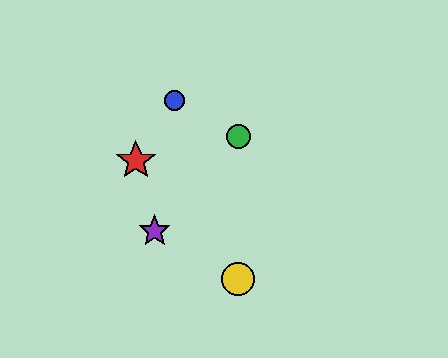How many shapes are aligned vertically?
2 shapes (the green circle, the yellow circle) are aligned vertically.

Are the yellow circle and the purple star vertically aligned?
No, the yellow circle is at x≈238 and the purple star is at x≈155.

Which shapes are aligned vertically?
The green circle, the yellow circle are aligned vertically.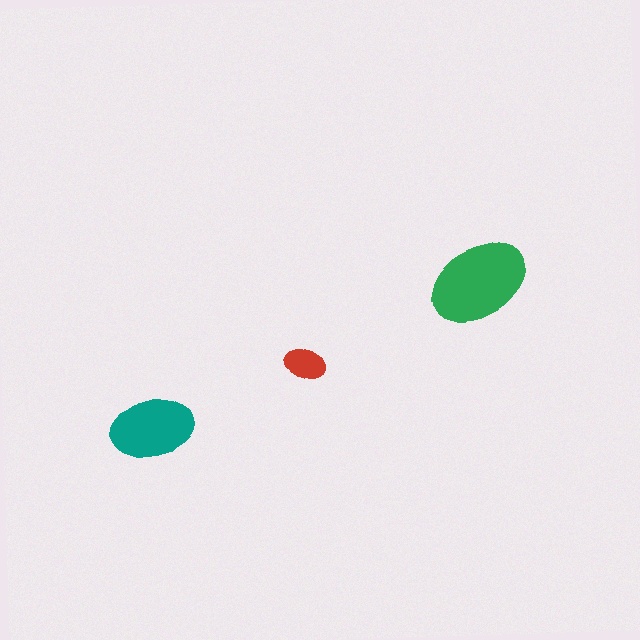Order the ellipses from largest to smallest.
the green one, the teal one, the red one.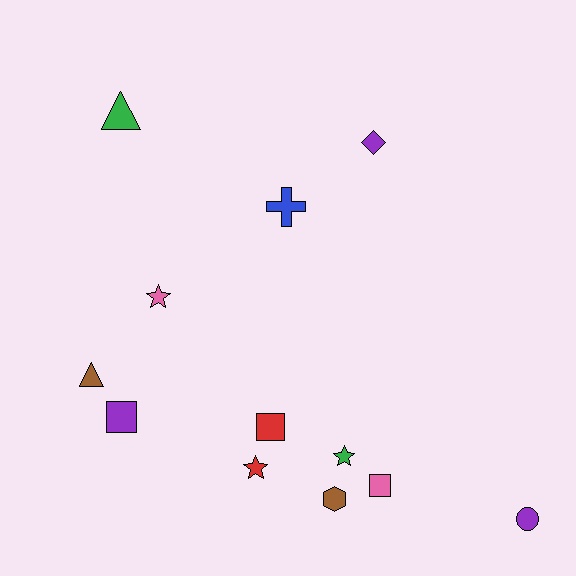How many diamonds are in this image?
There is 1 diamond.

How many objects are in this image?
There are 12 objects.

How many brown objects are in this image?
There are 2 brown objects.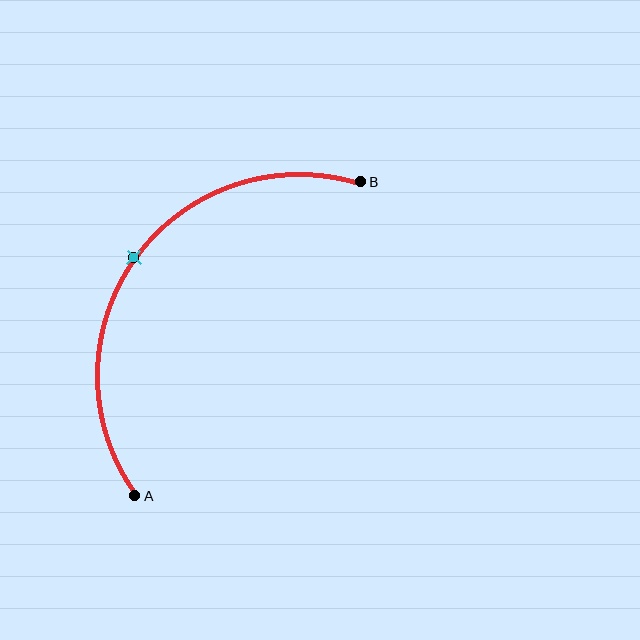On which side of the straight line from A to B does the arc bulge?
The arc bulges above and to the left of the straight line connecting A and B.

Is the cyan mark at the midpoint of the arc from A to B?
Yes. The cyan mark lies on the arc at equal arc-length from both A and B — it is the arc midpoint.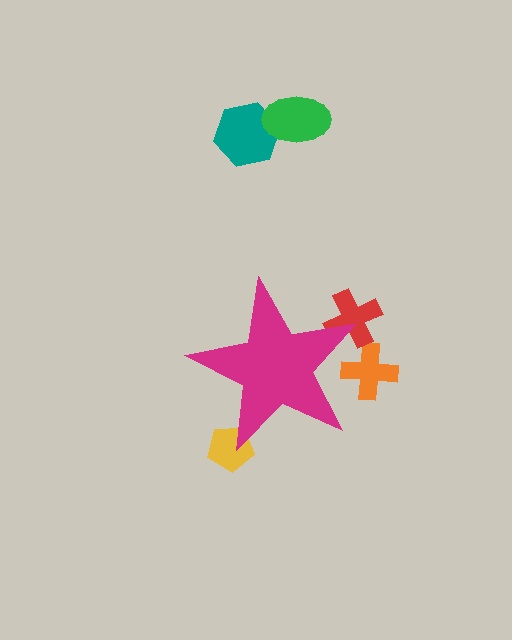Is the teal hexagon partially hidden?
No, the teal hexagon is fully visible.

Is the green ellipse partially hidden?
No, the green ellipse is fully visible.